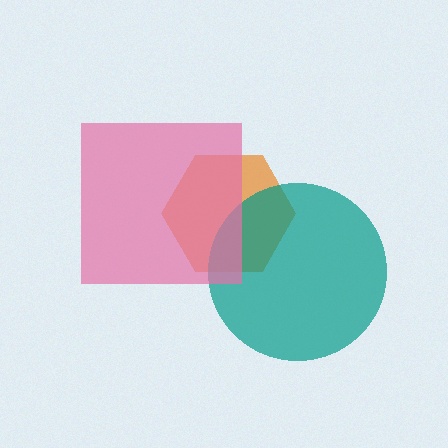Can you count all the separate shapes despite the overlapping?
Yes, there are 3 separate shapes.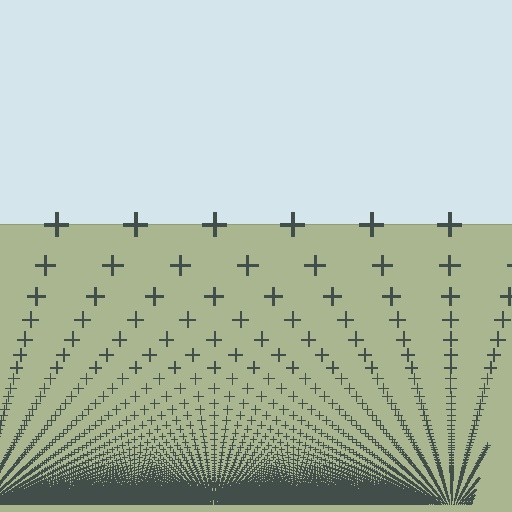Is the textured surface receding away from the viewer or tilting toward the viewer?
The surface appears to tilt toward the viewer. Texture elements get larger and sparser toward the top.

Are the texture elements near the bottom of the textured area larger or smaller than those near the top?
Smaller. The gradient is inverted — elements near the bottom are smaller and denser.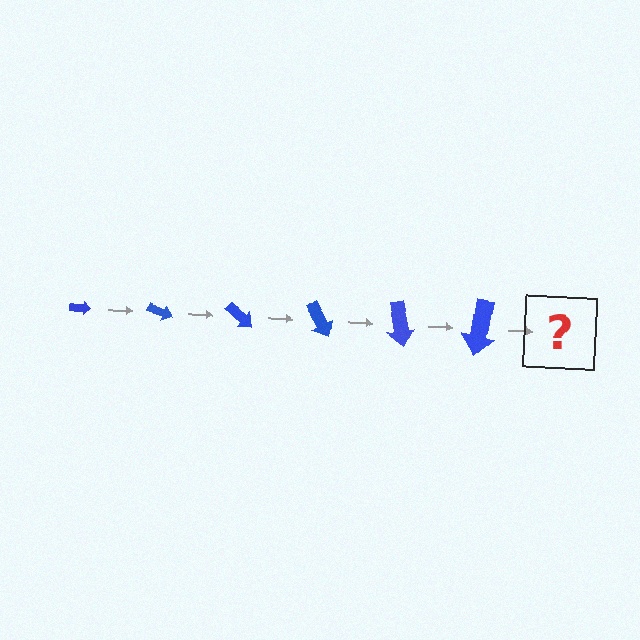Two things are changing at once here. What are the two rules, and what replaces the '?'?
The two rules are that the arrow grows larger each step and it rotates 20 degrees each step. The '?' should be an arrow, larger than the previous one and rotated 120 degrees from the start.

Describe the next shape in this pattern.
It should be an arrow, larger than the previous one and rotated 120 degrees from the start.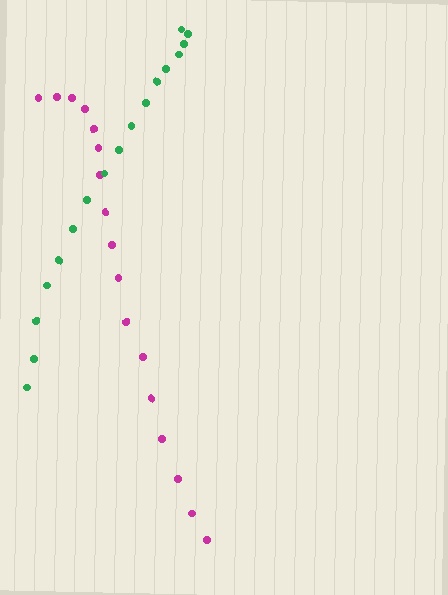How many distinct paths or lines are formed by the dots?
There are 2 distinct paths.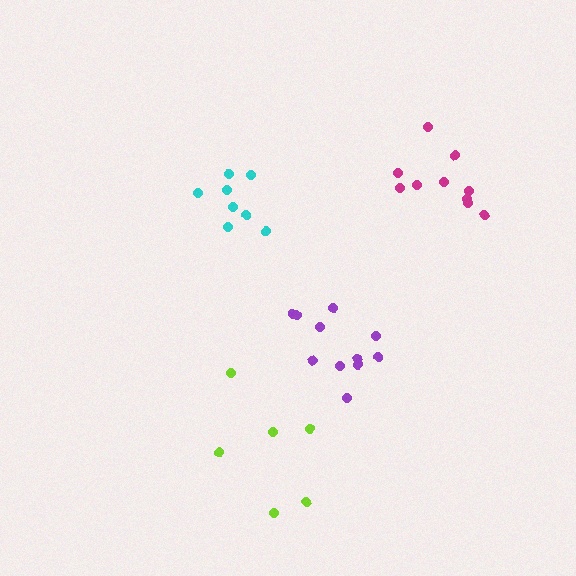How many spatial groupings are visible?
There are 4 spatial groupings.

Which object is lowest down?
The lime cluster is bottommost.